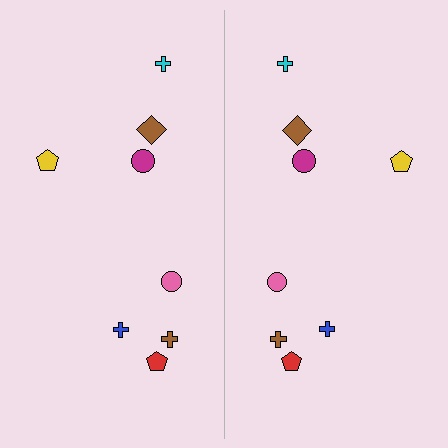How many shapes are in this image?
There are 16 shapes in this image.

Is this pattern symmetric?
Yes, this pattern has bilateral (reflection) symmetry.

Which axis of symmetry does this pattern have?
The pattern has a vertical axis of symmetry running through the center of the image.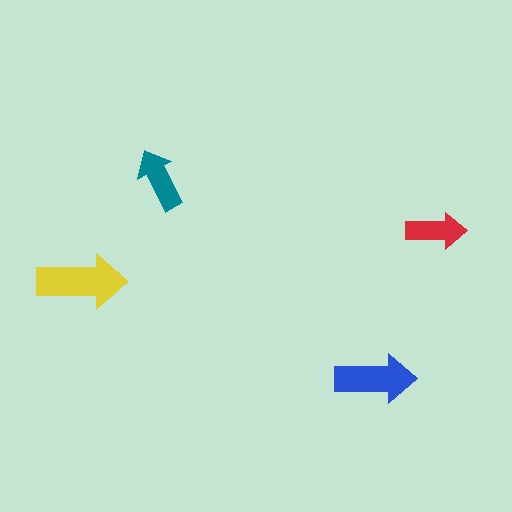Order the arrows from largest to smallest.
the yellow one, the blue one, the teal one, the red one.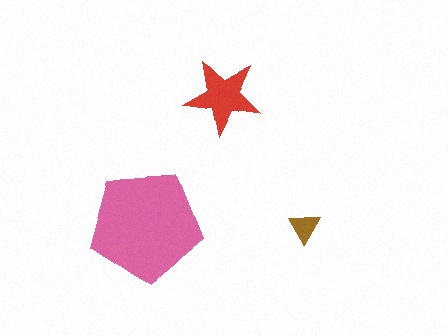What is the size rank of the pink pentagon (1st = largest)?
1st.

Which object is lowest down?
The brown triangle is bottommost.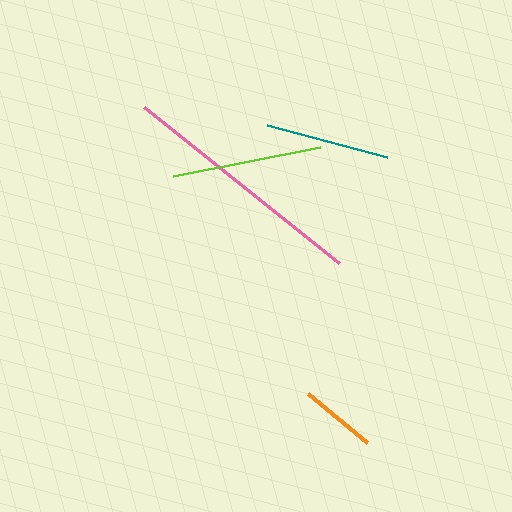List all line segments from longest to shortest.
From longest to shortest: pink, lime, teal, orange.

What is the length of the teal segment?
The teal segment is approximately 124 pixels long.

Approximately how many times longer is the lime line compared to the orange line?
The lime line is approximately 2.0 times the length of the orange line.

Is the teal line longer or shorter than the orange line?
The teal line is longer than the orange line.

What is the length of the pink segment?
The pink segment is approximately 250 pixels long.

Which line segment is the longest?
The pink line is the longest at approximately 250 pixels.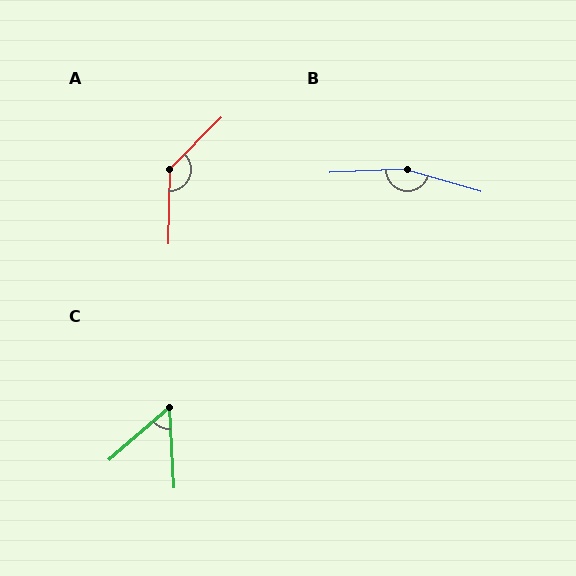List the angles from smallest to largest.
C (52°), A (137°), B (161°).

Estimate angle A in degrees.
Approximately 137 degrees.